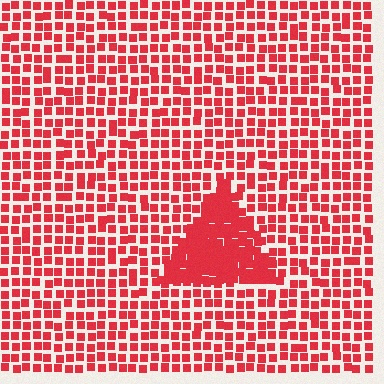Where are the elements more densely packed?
The elements are more densely packed inside the triangle boundary.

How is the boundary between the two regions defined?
The boundary is defined by a change in element density (approximately 2.0x ratio). All elements are the same color, size, and shape.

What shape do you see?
I see a triangle.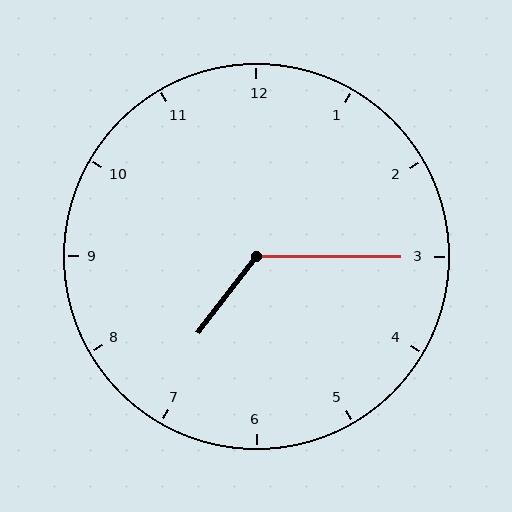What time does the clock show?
7:15.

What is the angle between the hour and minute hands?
Approximately 128 degrees.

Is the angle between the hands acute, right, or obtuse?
It is obtuse.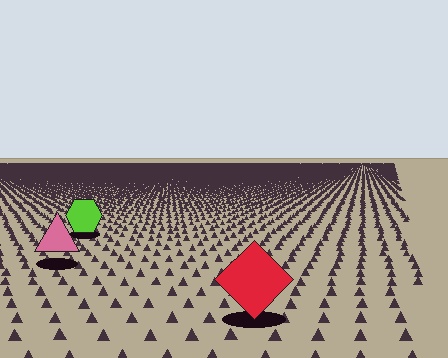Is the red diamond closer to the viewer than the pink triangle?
Yes. The red diamond is closer — you can tell from the texture gradient: the ground texture is coarser near it.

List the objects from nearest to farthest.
From nearest to farthest: the red diamond, the pink triangle, the lime hexagon.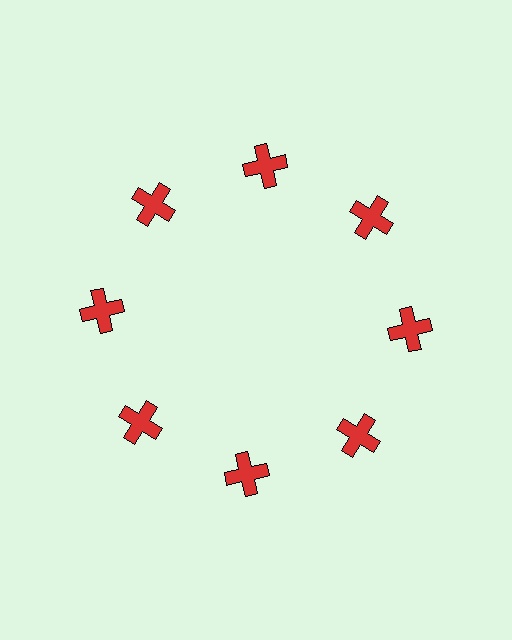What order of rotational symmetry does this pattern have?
This pattern has 8-fold rotational symmetry.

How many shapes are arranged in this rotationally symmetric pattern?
There are 8 shapes, arranged in 8 groups of 1.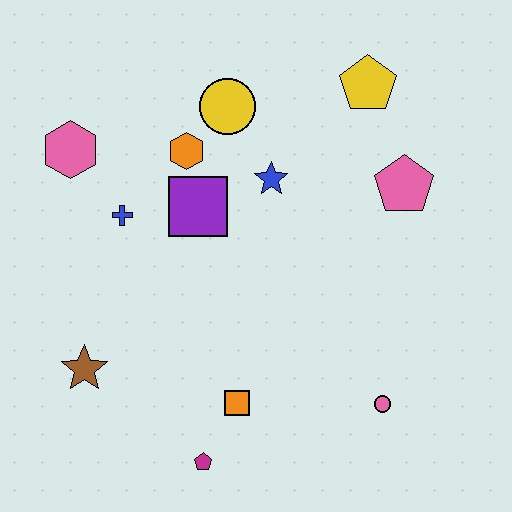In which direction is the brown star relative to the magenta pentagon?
The brown star is to the left of the magenta pentagon.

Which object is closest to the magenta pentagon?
The orange square is closest to the magenta pentagon.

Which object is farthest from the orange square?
The yellow pentagon is farthest from the orange square.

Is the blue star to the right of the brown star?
Yes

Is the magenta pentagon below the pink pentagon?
Yes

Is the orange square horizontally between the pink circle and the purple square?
Yes